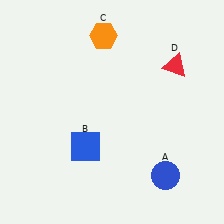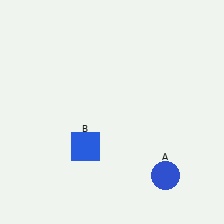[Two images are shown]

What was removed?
The orange hexagon (C), the red triangle (D) were removed in Image 2.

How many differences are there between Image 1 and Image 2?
There are 2 differences between the two images.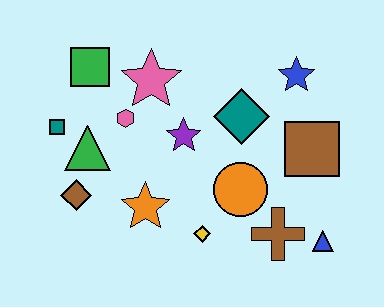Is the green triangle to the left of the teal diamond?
Yes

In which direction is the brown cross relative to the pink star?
The brown cross is below the pink star.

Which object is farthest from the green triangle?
The blue triangle is farthest from the green triangle.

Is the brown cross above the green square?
No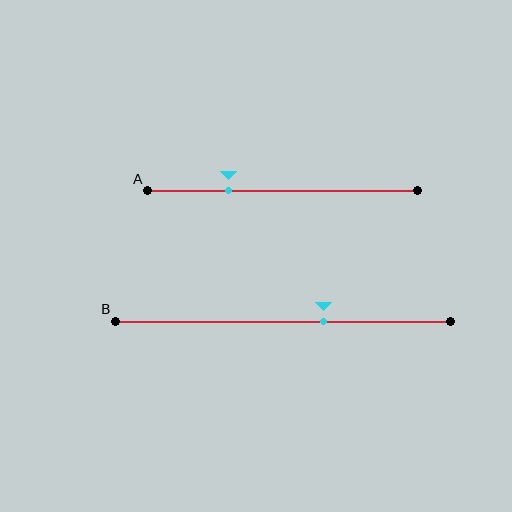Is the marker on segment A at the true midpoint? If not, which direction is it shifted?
No, the marker on segment A is shifted to the left by about 20% of the segment length.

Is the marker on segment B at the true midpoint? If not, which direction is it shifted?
No, the marker on segment B is shifted to the right by about 12% of the segment length.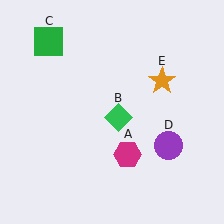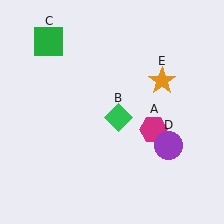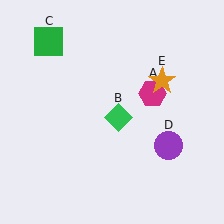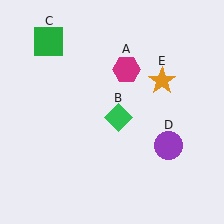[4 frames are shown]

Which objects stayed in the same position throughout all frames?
Green diamond (object B) and green square (object C) and purple circle (object D) and orange star (object E) remained stationary.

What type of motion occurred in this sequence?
The magenta hexagon (object A) rotated counterclockwise around the center of the scene.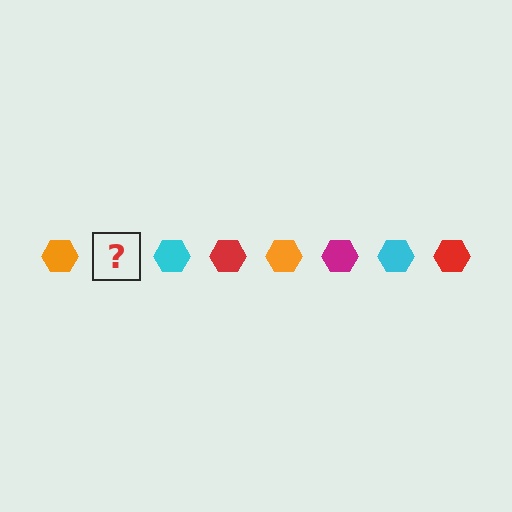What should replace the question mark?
The question mark should be replaced with a magenta hexagon.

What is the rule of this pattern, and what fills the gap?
The rule is that the pattern cycles through orange, magenta, cyan, red hexagons. The gap should be filled with a magenta hexagon.